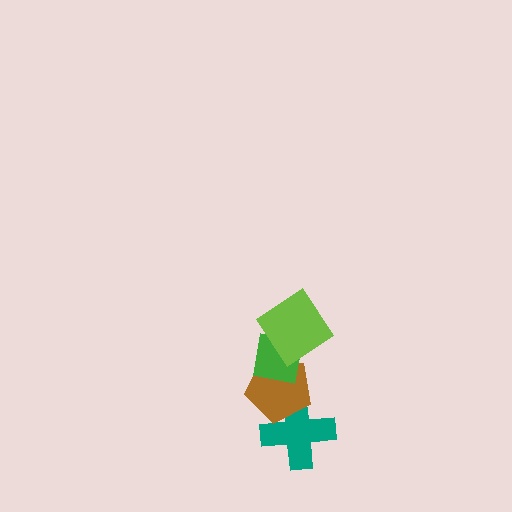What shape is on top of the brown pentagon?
The green square is on top of the brown pentagon.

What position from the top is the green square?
The green square is 2nd from the top.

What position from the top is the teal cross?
The teal cross is 4th from the top.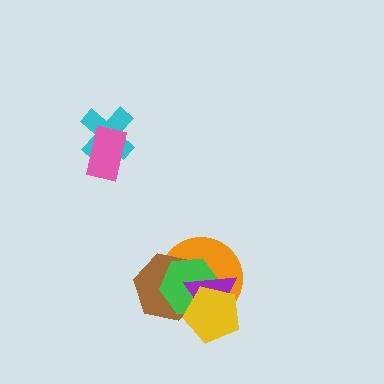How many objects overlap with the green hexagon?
4 objects overlap with the green hexagon.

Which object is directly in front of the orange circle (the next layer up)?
The brown hexagon is directly in front of the orange circle.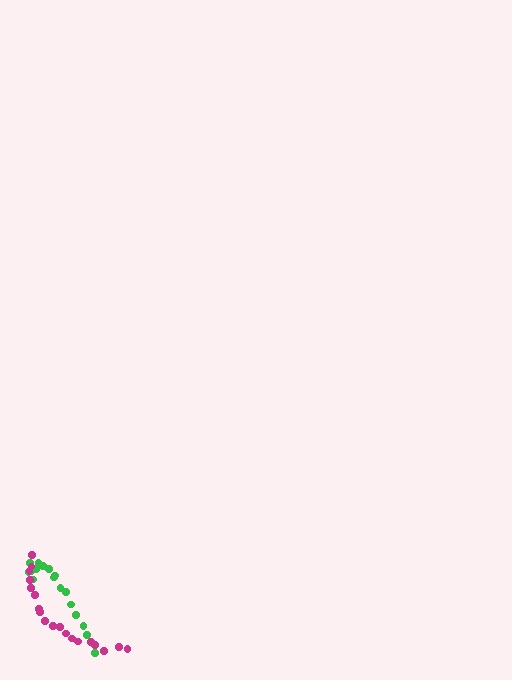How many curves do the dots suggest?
There are 2 distinct paths.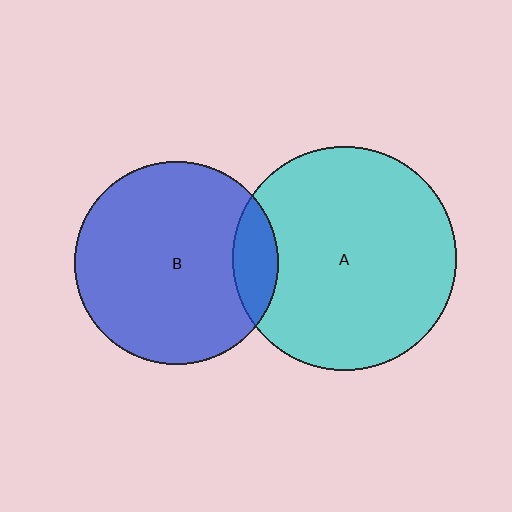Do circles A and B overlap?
Yes.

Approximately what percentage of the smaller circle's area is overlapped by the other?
Approximately 15%.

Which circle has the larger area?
Circle A (cyan).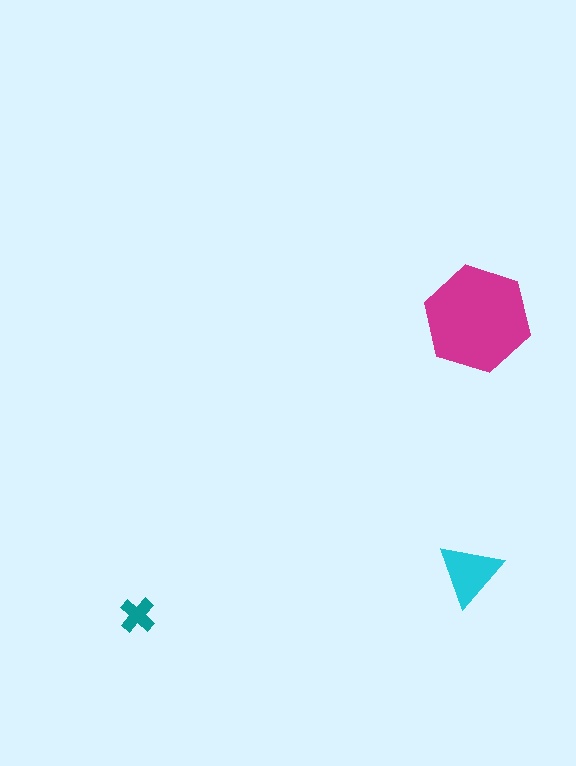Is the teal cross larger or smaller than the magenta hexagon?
Smaller.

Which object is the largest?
The magenta hexagon.